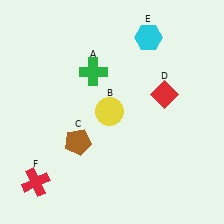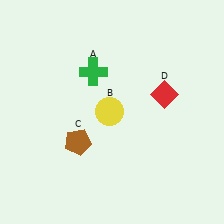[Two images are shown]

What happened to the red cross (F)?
The red cross (F) was removed in Image 2. It was in the bottom-left area of Image 1.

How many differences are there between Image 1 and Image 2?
There are 2 differences between the two images.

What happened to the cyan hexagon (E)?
The cyan hexagon (E) was removed in Image 2. It was in the top-right area of Image 1.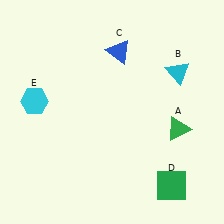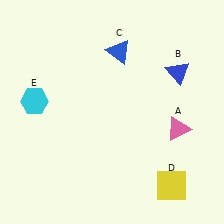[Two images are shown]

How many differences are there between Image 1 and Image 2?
There are 3 differences between the two images.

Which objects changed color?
A changed from green to pink. B changed from cyan to blue. D changed from green to yellow.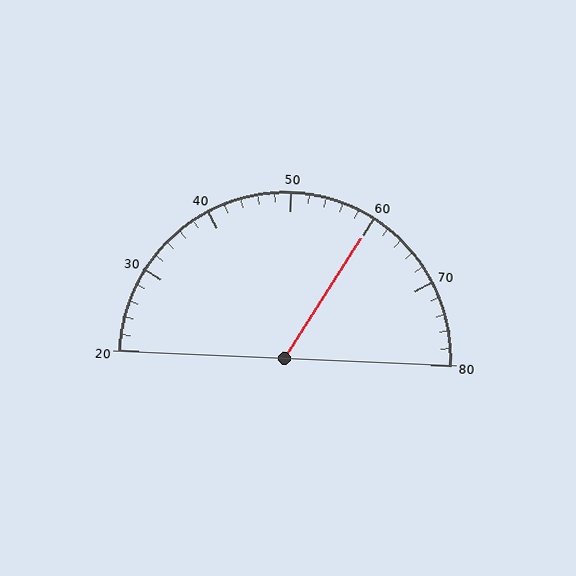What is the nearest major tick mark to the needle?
The nearest major tick mark is 60.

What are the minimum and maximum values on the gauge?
The gauge ranges from 20 to 80.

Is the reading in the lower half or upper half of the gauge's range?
The reading is in the upper half of the range (20 to 80).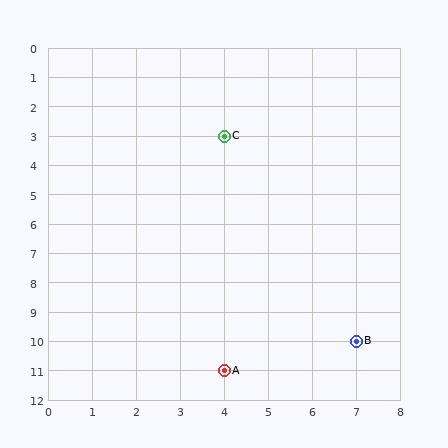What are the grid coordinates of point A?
Point A is at grid coordinates (4, 11).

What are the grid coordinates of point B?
Point B is at grid coordinates (7, 10).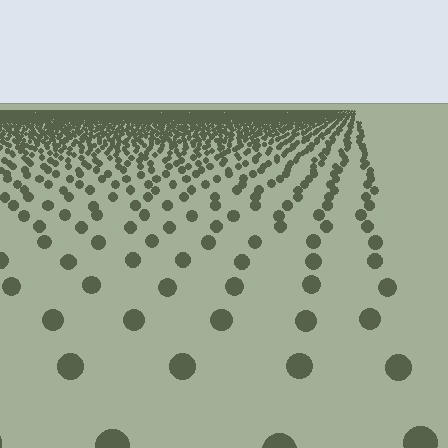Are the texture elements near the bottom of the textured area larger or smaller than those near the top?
Larger. Near the bottom, elements are closer to the viewer and appear at a bigger on-screen size.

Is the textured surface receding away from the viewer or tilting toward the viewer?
The surface is receding away from the viewer. Texture elements get smaller and denser toward the top.